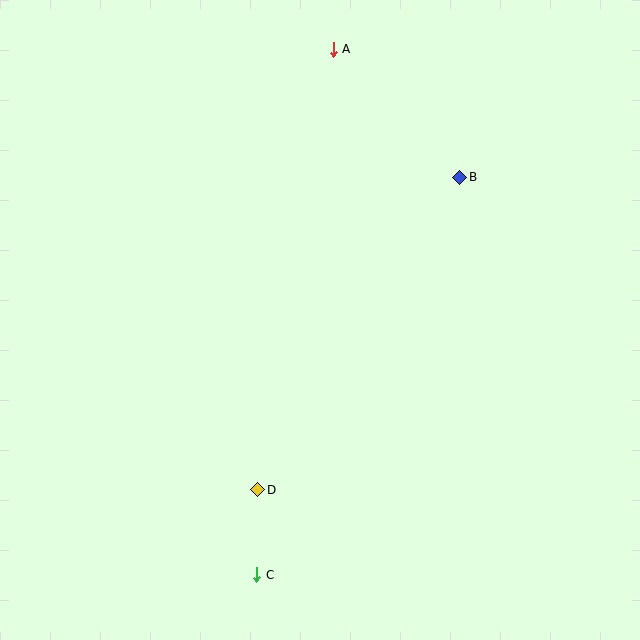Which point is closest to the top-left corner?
Point A is closest to the top-left corner.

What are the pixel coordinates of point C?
Point C is at (257, 575).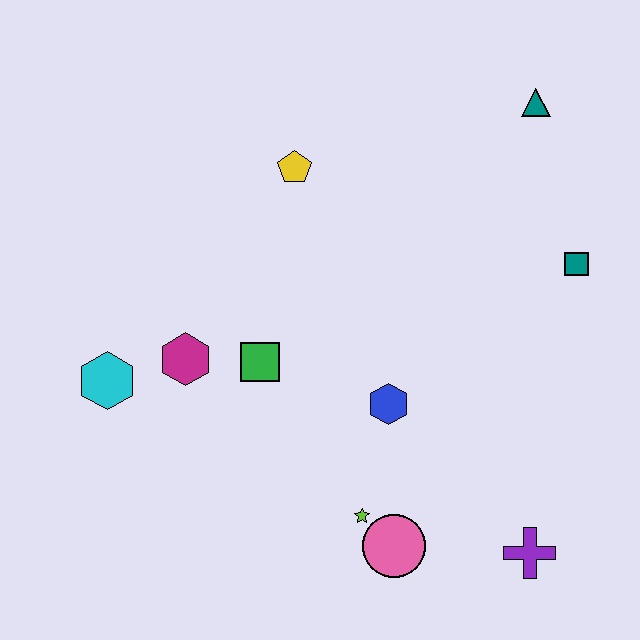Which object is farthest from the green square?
The teal triangle is farthest from the green square.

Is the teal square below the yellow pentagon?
Yes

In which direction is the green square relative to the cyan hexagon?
The green square is to the right of the cyan hexagon.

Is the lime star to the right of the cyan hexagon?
Yes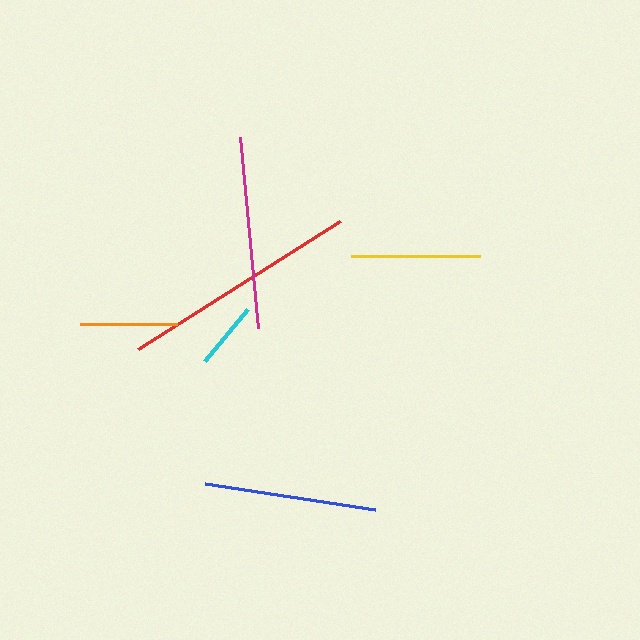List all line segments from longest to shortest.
From longest to shortest: red, magenta, blue, yellow, orange, cyan.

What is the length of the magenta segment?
The magenta segment is approximately 192 pixels long.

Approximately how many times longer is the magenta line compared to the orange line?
The magenta line is approximately 2.0 times the length of the orange line.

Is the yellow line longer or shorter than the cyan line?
The yellow line is longer than the cyan line.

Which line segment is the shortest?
The cyan line is the shortest at approximately 67 pixels.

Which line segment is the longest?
The red line is the longest at approximately 238 pixels.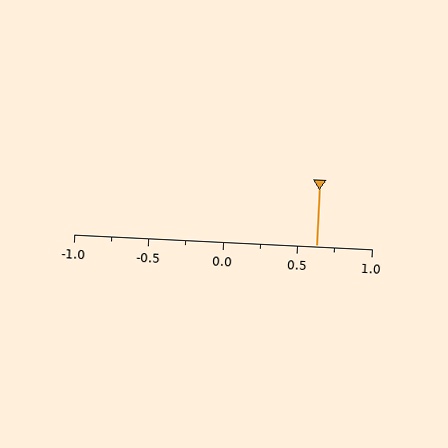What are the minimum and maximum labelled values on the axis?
The axis runs from -1.0 to 1.0.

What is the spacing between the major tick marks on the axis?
The major ticks are spaced 0.5 apart.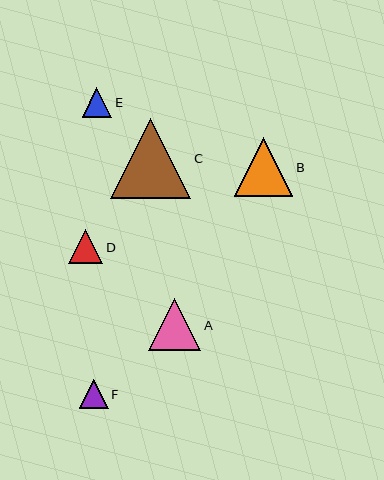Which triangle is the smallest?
Triangle F is the smallest with a size of approximately 29 pixels.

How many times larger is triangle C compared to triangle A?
Triangle C is approximately 1.5 times the size of triangle A.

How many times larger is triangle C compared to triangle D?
Triangle C is approximately 2.3 times the size of triangle D.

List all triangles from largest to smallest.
From largest to smallest: C, B, A, D, E, F.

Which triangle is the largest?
Triangle C is the largest with a size of approximately 80 pixels.